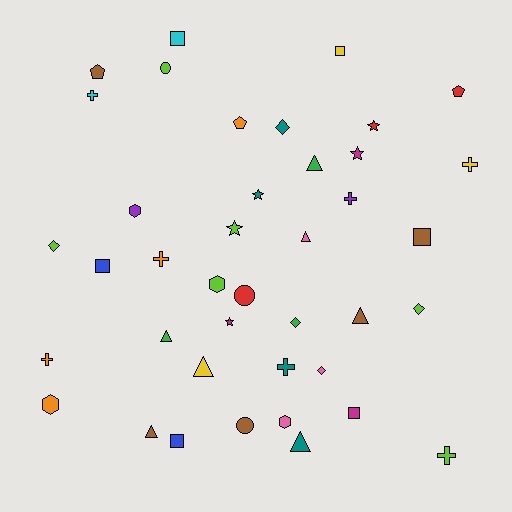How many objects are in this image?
There are 40 objects.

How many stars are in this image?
There are 5 stars.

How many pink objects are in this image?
There are 3 pink objects.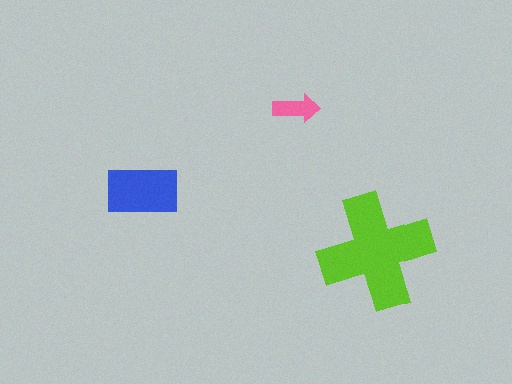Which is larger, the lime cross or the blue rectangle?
The lime cross.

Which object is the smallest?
The pink arrow.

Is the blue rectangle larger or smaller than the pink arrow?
Larger.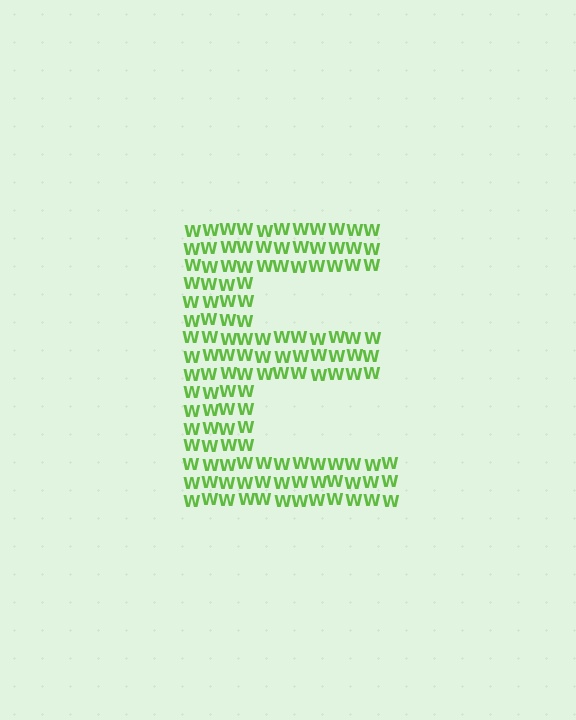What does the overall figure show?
The overall figure shows the letter E.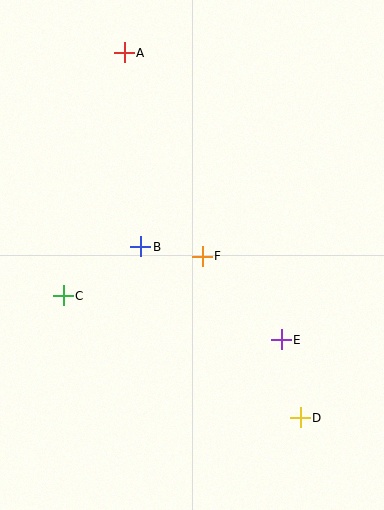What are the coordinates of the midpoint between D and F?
The midpoint between D and F is at (251, 337).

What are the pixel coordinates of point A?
Point A is at (124, 53).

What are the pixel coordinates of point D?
Point D is at (300, 418).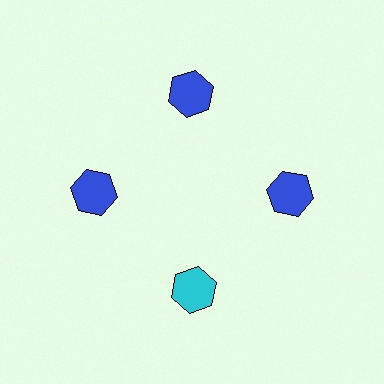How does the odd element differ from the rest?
It has a different color: cyan instead of blue.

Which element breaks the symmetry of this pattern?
The cyan hexagon at roughly the 6 o'clock position breaks the symmetry. All other shapes are blue hexagons.